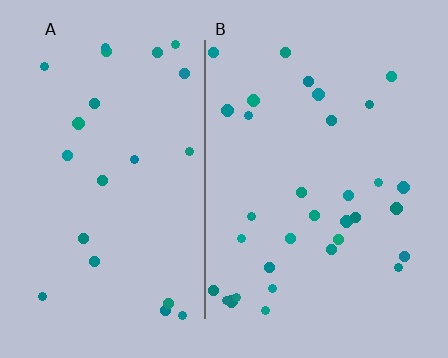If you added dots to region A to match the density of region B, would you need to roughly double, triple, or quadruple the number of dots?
Approximately double.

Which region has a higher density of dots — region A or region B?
B (the right).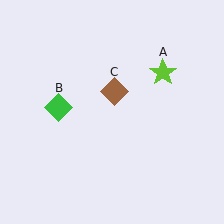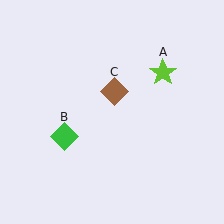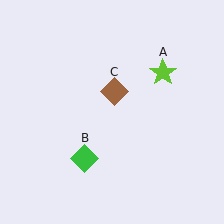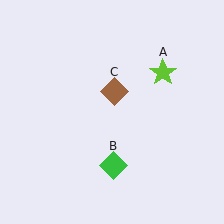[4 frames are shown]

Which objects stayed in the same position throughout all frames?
Lime star (object A) and brown diamond (object C) remained stationary.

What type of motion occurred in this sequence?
The green diamond (object B) rotated counterclockwise around the center of the scene.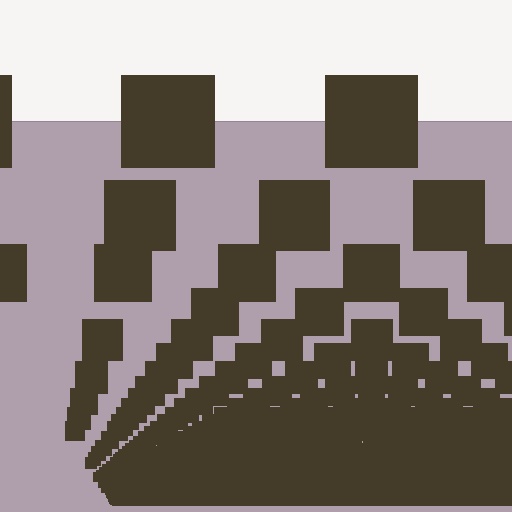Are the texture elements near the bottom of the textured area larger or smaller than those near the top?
Smaller. The gradient is inverted — elements near the bottom are smaller and denser.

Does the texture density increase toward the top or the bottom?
Density increases toward the bottom.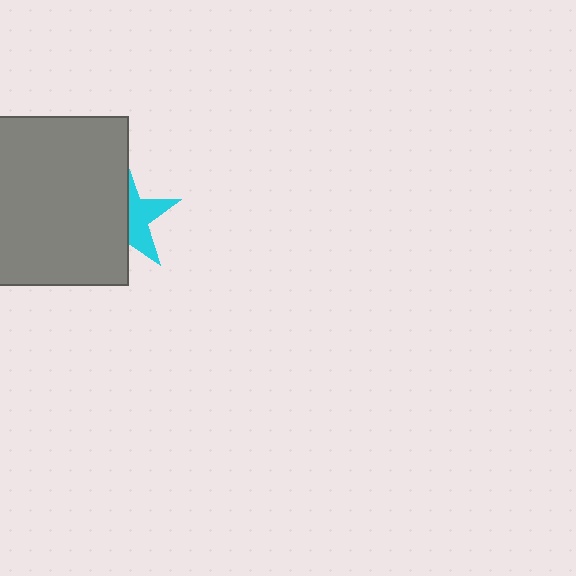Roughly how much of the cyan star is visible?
A small part of it is visible (roughly 42%).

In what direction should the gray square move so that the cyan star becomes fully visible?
The gray square should move left. That is the shortest direction to clear the overlap and leave the cyan star fully visible.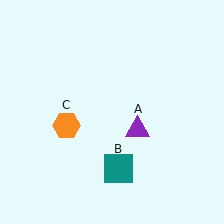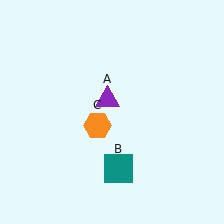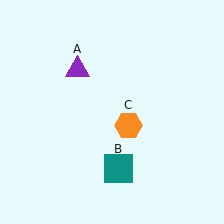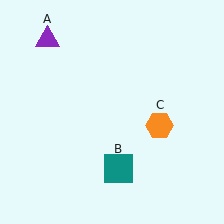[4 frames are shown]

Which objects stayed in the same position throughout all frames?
Teal square (object B) remained stationary.